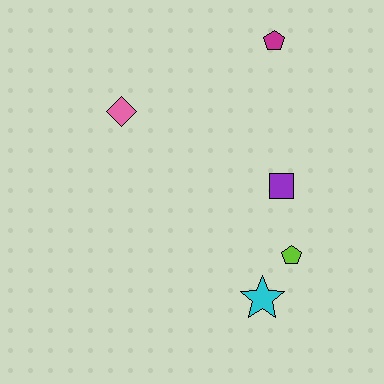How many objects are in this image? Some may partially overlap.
There are 5 objects.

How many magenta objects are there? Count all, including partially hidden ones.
There is 1 magenta object.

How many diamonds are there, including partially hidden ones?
There is 1 diamond.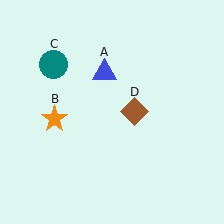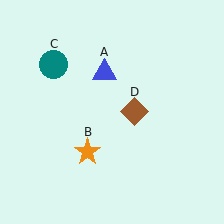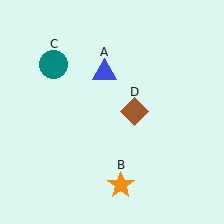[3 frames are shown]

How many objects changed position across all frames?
1 object changed position: orange star (object B).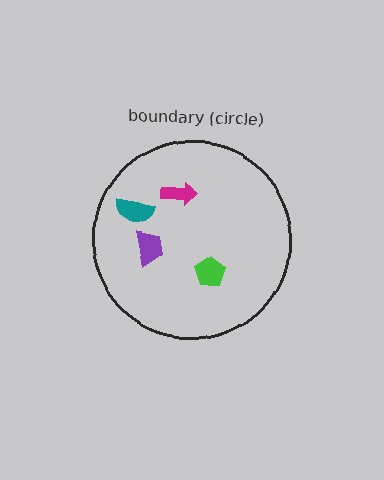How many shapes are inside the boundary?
4 inside, 0 outside.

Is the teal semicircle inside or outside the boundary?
Inside.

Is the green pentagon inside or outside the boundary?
Inside.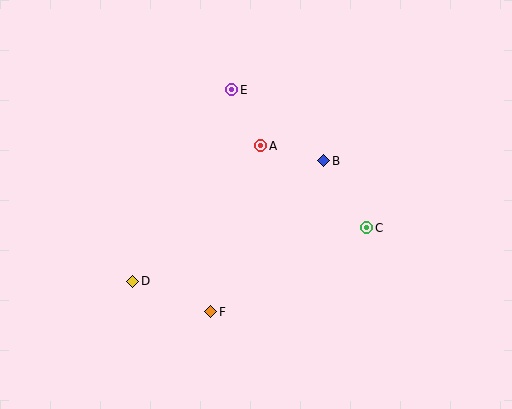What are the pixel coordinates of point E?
Point E is at (232, 90).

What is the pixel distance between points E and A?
The distance between E and A is 63 pixels.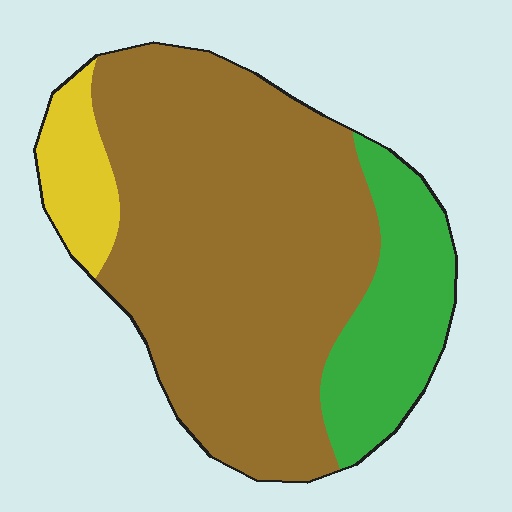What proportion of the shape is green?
Green takes up less than a quarter of the shape.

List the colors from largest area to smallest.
From largest to smallest: brown, green, yellow.